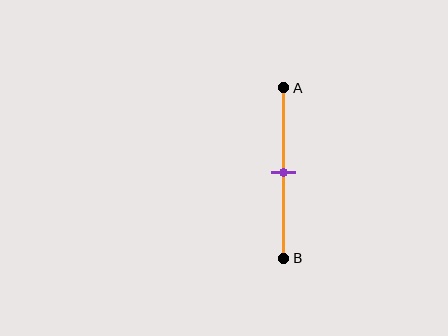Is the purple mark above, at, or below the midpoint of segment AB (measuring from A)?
The purple mark is approximately at the midpoint of segment AB.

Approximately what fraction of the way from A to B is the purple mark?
The purple mark is approximately 50% of the way from A to B.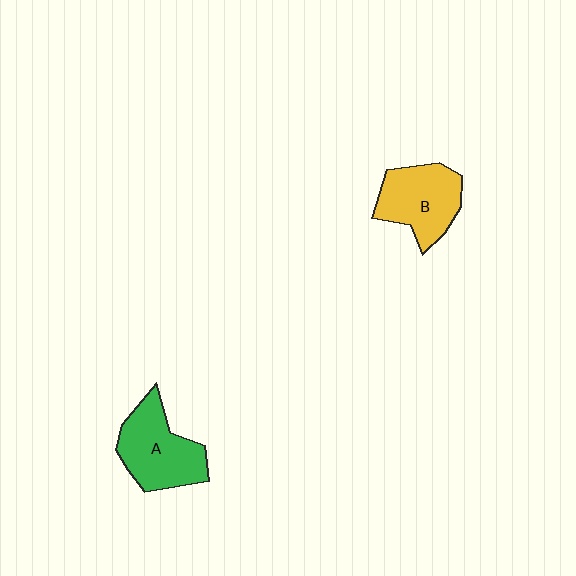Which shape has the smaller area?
Shape B (yellow).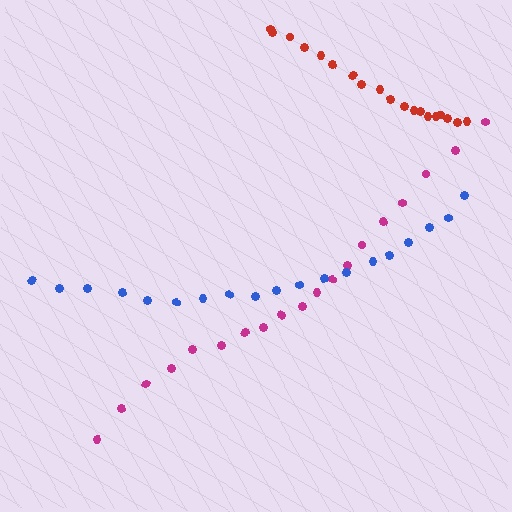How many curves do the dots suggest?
There are 3 distinct paths.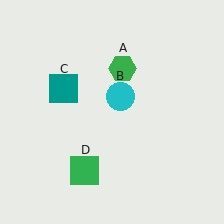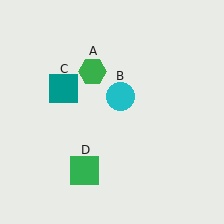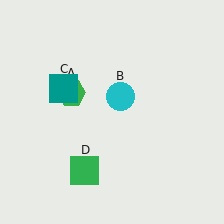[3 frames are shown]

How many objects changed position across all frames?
1 object changed position: green hexagon (object A).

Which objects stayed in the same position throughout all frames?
Cyan circle (object B) and teal square (object C) and green square (object D) remained stationary.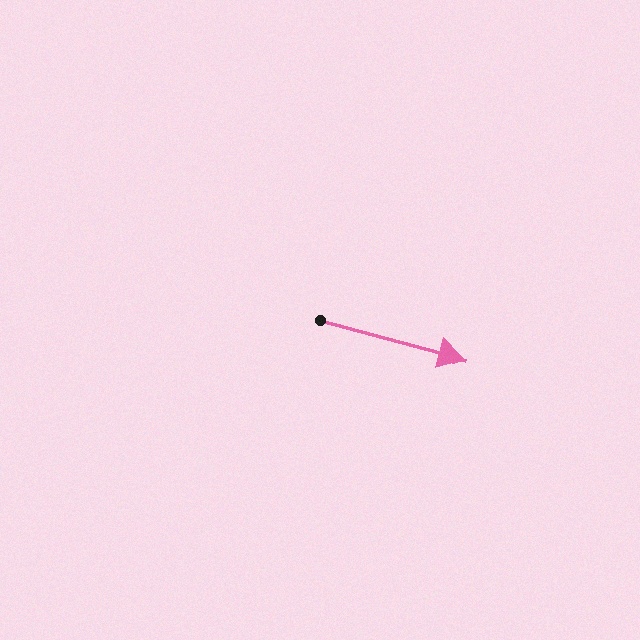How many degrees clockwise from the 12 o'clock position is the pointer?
Approximately 105 degrees.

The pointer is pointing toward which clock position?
Roughly 4 o'clock.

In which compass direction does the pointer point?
East.